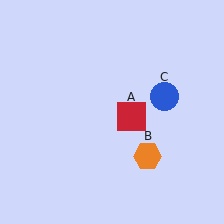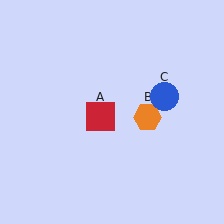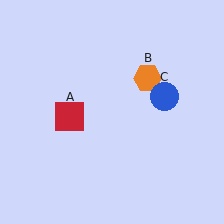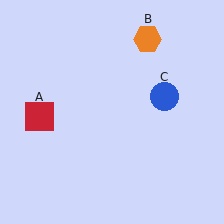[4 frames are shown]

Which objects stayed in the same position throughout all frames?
Blue circle (object C) remained stationary.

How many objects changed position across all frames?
2 objects changed position: red square (object A), orange hexagon (object B).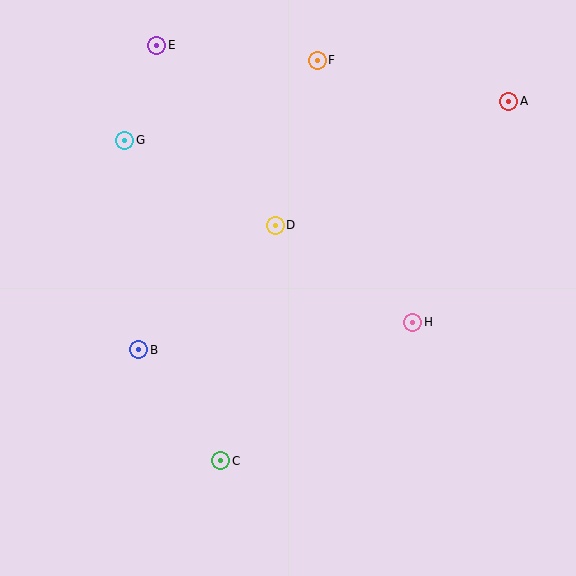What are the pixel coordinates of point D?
Point D is at (275, 225).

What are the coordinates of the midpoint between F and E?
The midpoint between F and E is at (237, 53).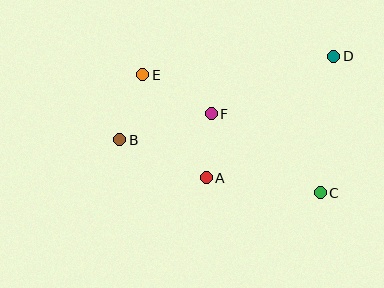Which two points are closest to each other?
Points A and F are closest to each other.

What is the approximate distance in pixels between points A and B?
The distance between A and B is approximately 95 pixels.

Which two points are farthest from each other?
Points B and D are farthest from each other.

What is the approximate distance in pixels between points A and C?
The distance between A and C is approximately 115 pixels.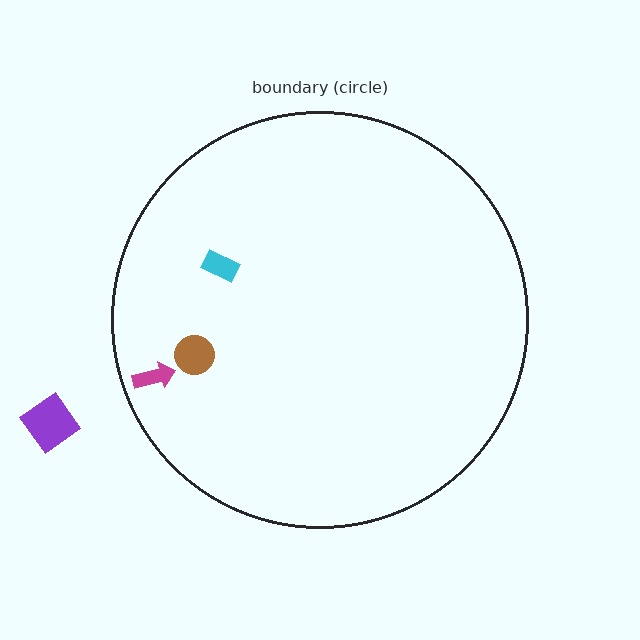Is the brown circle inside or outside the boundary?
Inside.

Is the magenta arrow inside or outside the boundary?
Inside.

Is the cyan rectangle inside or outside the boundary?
Inside.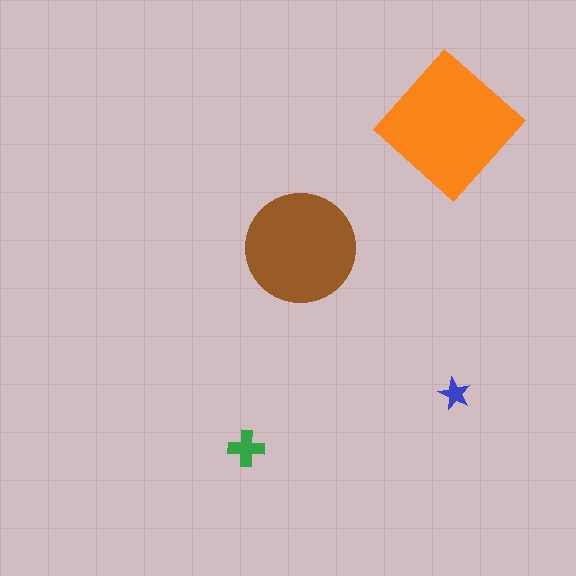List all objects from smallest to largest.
The blue star, the green cross, the brown circle, the orange diamond.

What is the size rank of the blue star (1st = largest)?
4th.